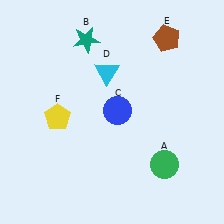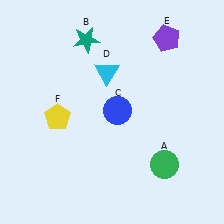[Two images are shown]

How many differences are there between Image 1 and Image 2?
There is 1 difference between the two images.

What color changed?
The pentagon (E) changed from brown in Image 1 to purple in Image 2.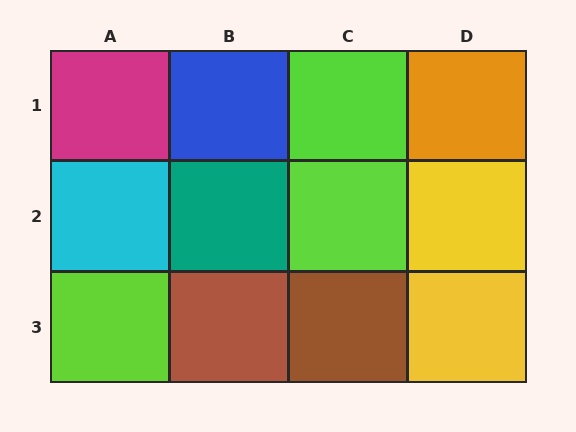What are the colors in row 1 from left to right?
Magenta, blue, lime, orange.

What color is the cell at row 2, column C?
Lime.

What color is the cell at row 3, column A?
Lime.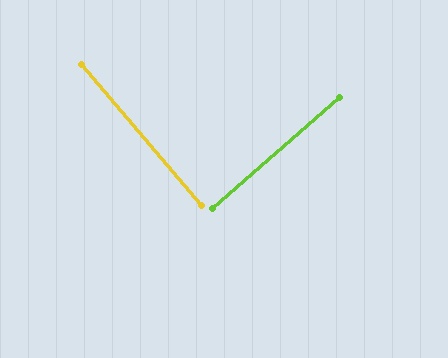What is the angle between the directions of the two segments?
Approximately 89 degrees.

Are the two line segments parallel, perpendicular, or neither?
Perpendicular — they meet at approximately 89°.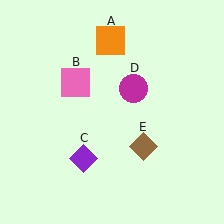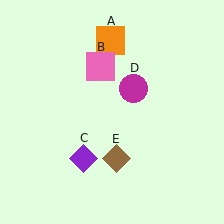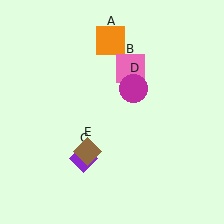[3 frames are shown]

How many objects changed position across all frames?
2 objects changed position: pink square (object B), brown diamond (object E).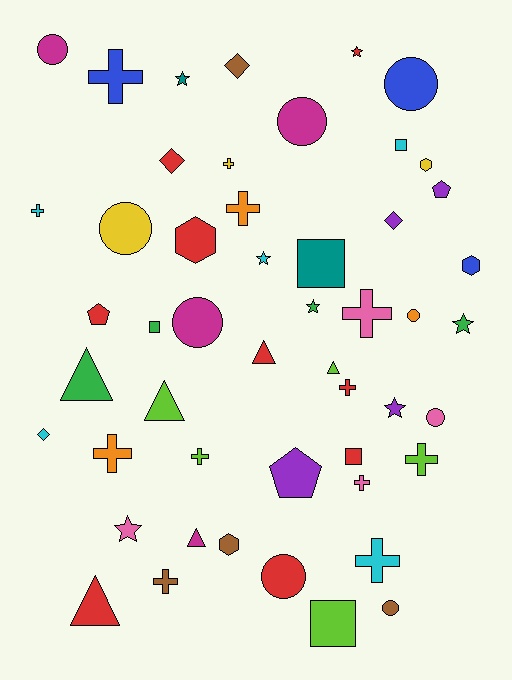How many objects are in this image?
There are 50 objects.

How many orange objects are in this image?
There are 3 orange objects.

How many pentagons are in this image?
There are 3 pentagons.